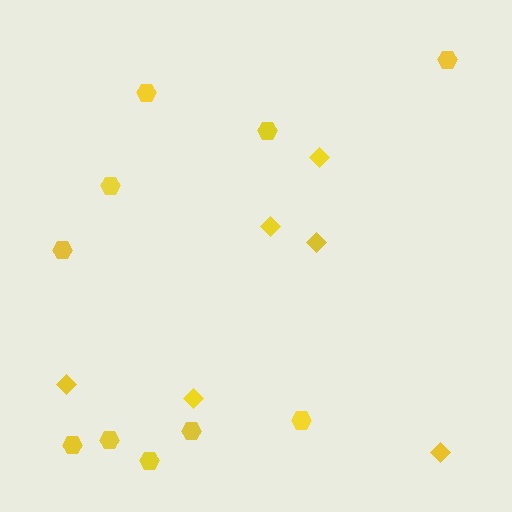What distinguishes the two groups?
There are 2 groups: one group of diamonds (6) and one group of hexagons (10).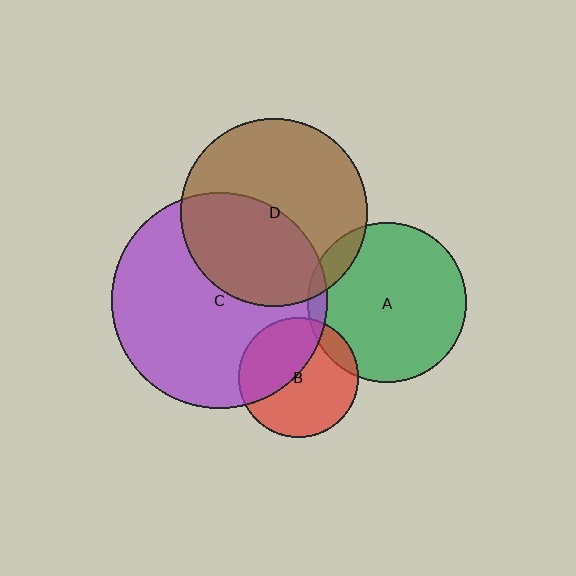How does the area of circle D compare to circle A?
Approximately 1.4 times.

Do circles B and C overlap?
Yes.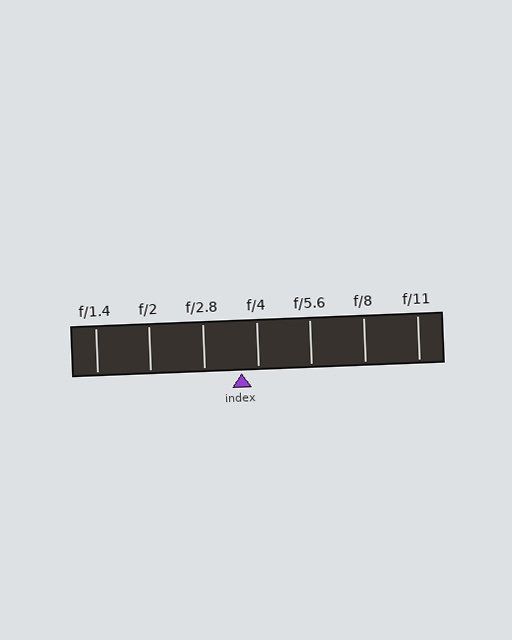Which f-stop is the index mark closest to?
The index mark is closest to f/4.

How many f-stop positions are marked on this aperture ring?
There are 7 f-stop positions marked.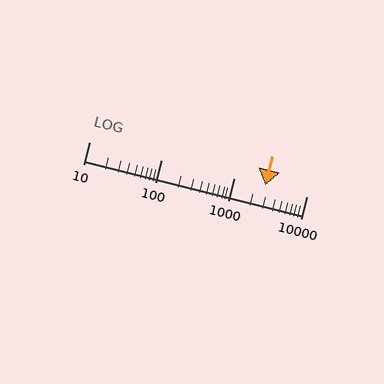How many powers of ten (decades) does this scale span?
The scale spans 3 decades, from 10 to 10000.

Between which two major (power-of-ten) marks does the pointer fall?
The pointer is between 1000 and 10000.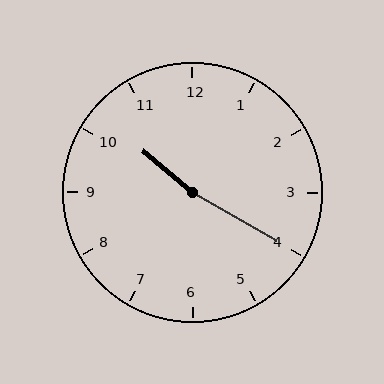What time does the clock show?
10:20.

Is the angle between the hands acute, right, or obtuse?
It is obtuse.